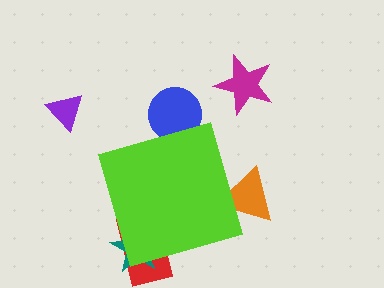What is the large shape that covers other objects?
A lime diamond.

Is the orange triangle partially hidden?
Yes, the orange triangle is partially hidden behind the lime diamond.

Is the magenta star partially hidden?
No, the magenta star is fully visible.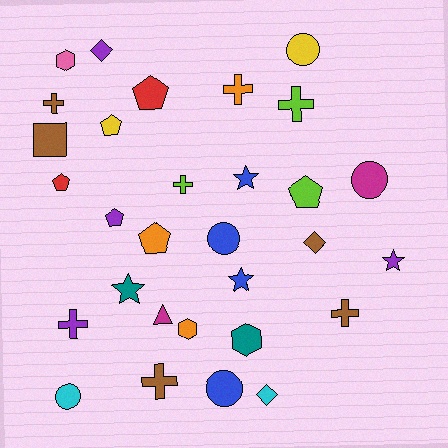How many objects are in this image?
There are 30 objects.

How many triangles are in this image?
There is 1 triangle.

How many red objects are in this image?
There are 2 red objects.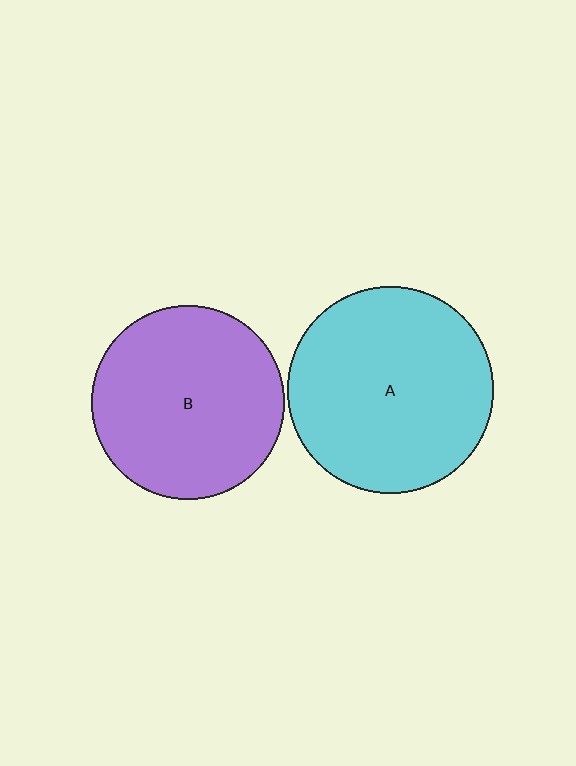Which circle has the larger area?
Circle A (cyan).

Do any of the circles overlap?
No, none of the circles overlap.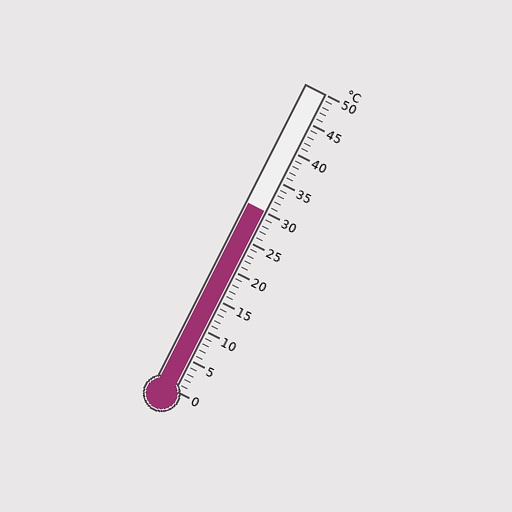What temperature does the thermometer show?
The thermometer shows approximately 30°C.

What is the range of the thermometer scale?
The thermometer scale ranges from 0°C to 50°C.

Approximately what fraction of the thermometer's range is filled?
The thermometer is filled to approximately 60% of its range.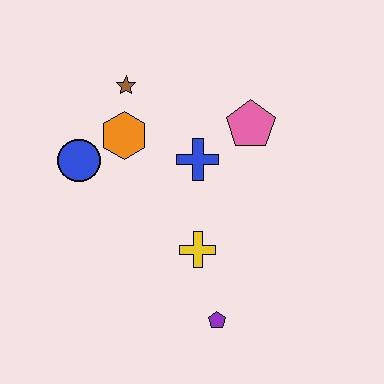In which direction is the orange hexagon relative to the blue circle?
The orange hexagon is to the right of the blue circle.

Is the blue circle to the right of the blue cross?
No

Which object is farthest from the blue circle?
The purple pentagon is farthest from the blue circle.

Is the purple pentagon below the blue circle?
Yes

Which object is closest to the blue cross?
The pink pentagon is closest to the blue cross.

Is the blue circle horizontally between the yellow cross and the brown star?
No